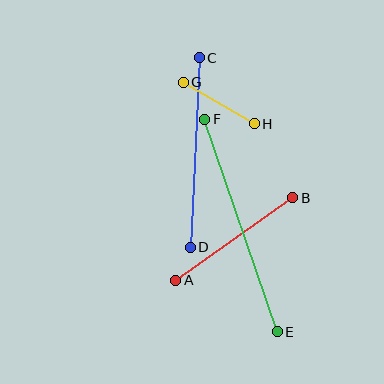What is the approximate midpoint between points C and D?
The midpoint is at approximately (195, 153) pixels.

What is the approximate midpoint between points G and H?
The midpoint is at approximately (219, 103) pixels.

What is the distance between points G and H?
The distance is approximately 82 pixels.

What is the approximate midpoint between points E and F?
The midpoint is at approximately (241, 226) pixels.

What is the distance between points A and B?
The distance is approximately 143 pixels.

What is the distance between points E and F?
The distance is approximately 225 pixels.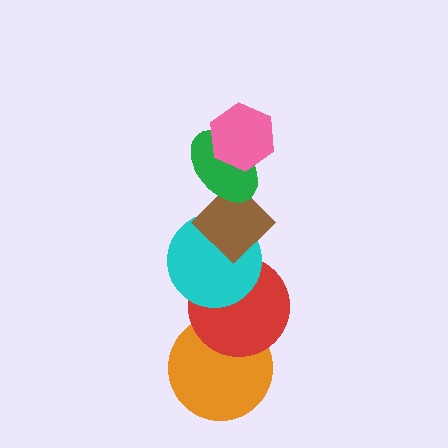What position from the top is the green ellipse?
The green ellipse is 2nd from the top.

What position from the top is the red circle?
The red circle is 5th from the top.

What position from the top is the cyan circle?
The cyan circle is 4th from the top.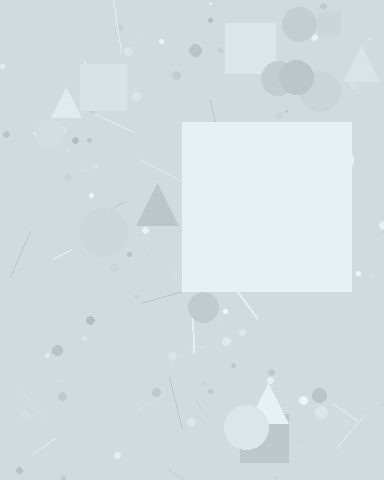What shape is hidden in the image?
A square is hidden in the image.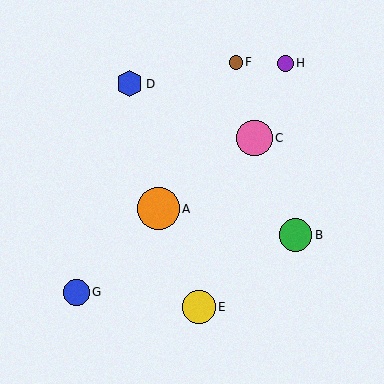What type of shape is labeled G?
Shape G is a blue circle.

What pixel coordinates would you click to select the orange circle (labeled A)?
Click at (158, 209) to select the orange circle A.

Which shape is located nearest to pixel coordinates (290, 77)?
The purple circle (labeled H) at (285, 63) is nearest to that location.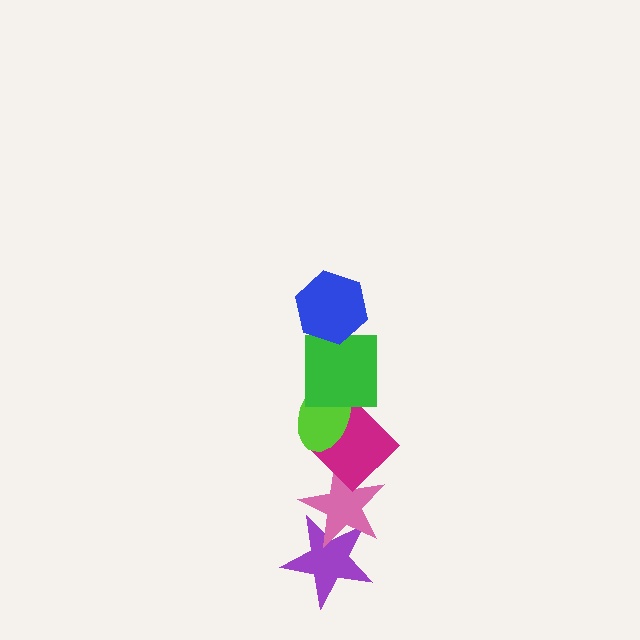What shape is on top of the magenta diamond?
The lime ellipse is on top of the magenta diamond.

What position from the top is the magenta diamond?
The magenta diamond is 4th from the top.